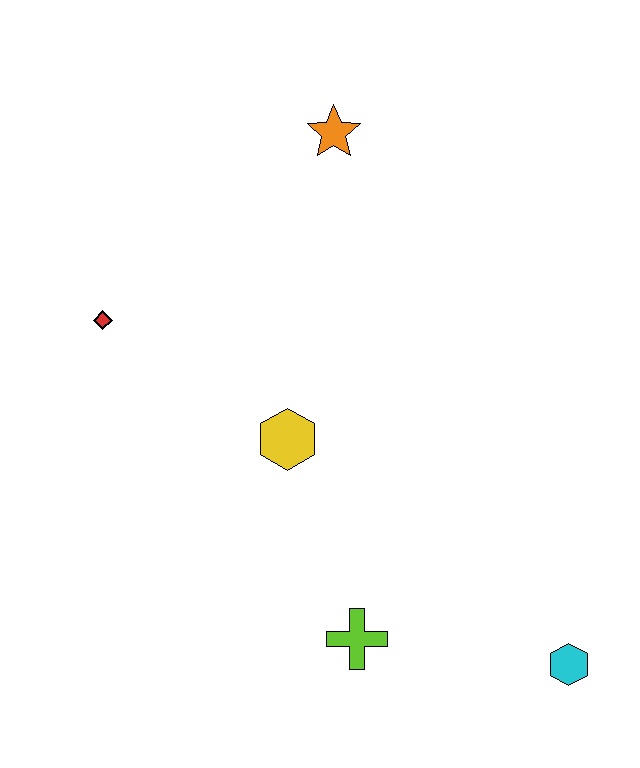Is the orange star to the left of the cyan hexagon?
Yes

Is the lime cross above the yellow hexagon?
No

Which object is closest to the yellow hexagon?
The lime cross is closest to the yellow hexagon.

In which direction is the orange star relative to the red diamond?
The orange star is to the right of the red diamond.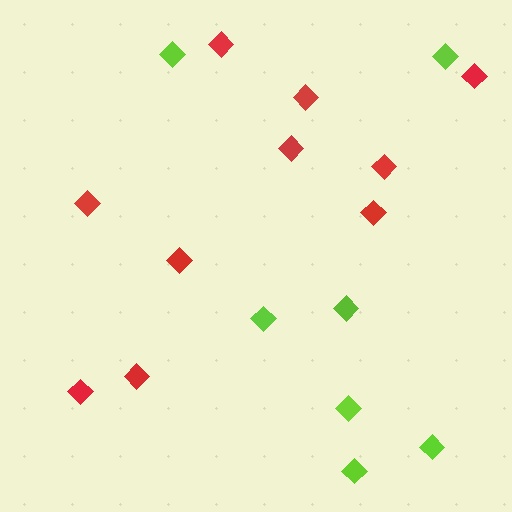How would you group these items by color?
There are 2 groups: one group of red diamonds (10) and one group of lime diamonds (7).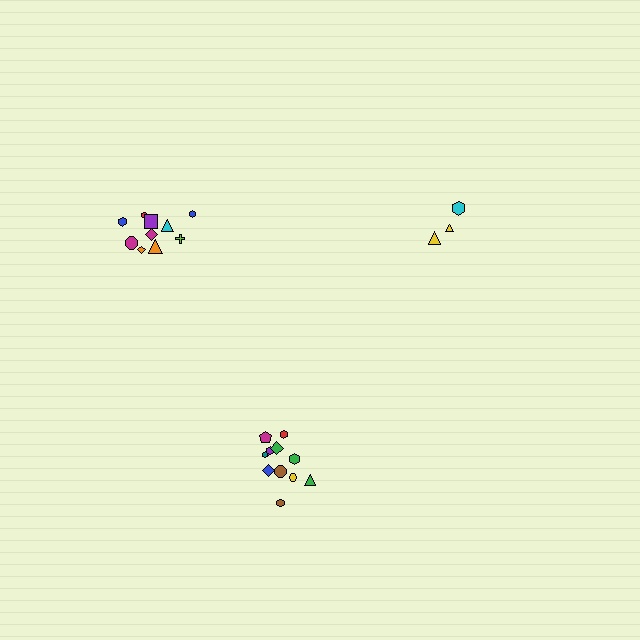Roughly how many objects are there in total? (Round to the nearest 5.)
Roughly 25 objects in total.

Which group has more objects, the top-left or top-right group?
The top-left group.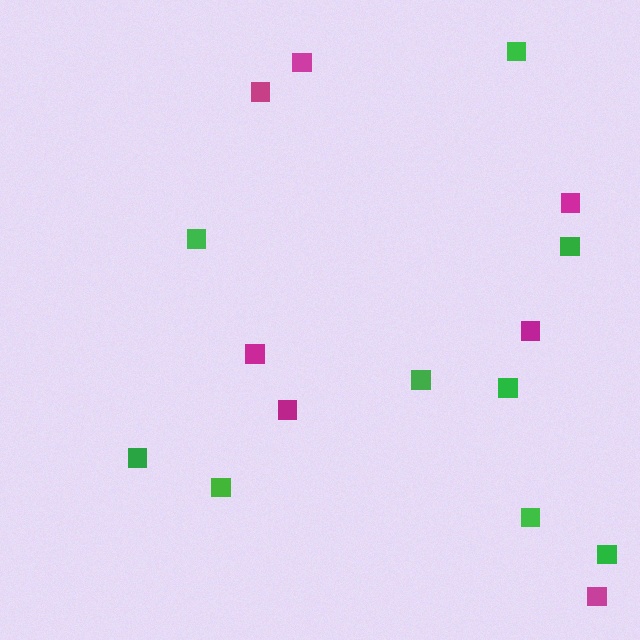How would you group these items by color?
There are 2 groups: one group of green squares (9) and one group of magenta squares (7).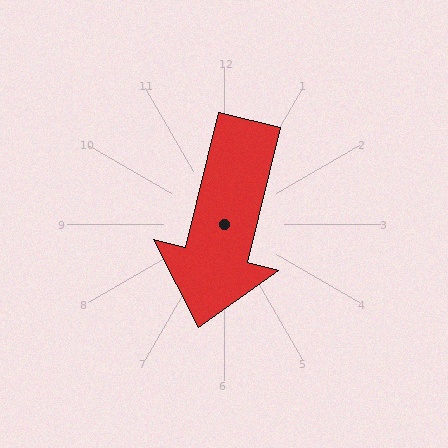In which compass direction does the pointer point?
South.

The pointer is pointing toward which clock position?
Roughly 6 o'clock.